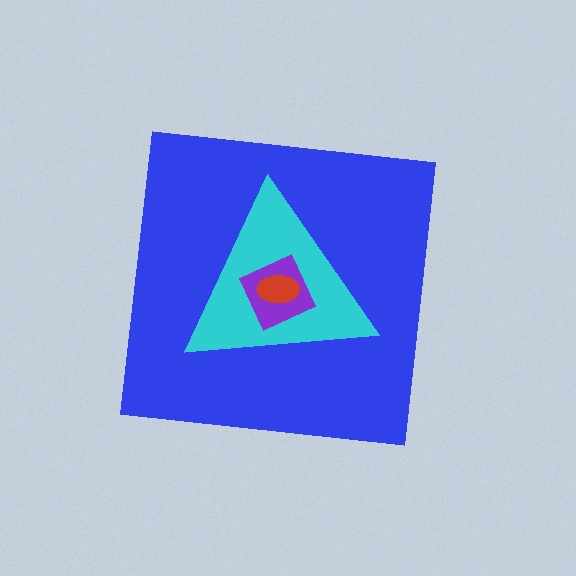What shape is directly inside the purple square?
The red ellipse.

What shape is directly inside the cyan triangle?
The purple square.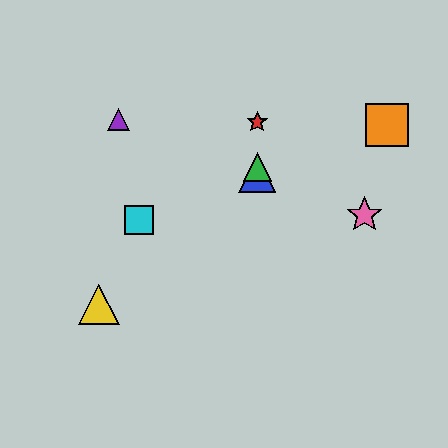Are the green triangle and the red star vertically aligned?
Yes, both are at x≈257.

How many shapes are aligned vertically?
3 shapes (the red star, the blue triangle, the green triangle) are aligned vertically.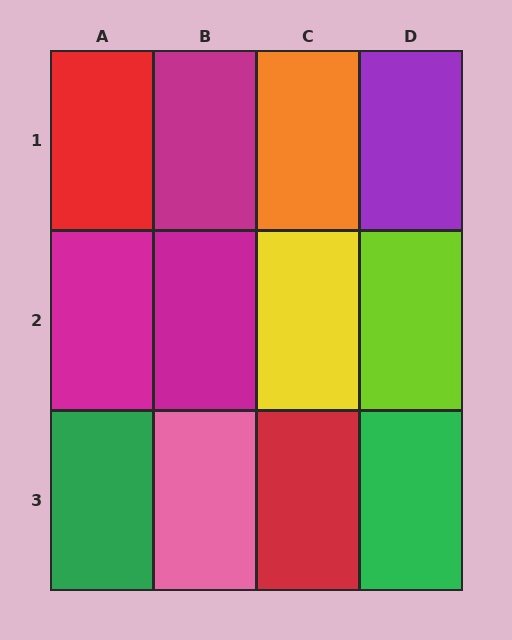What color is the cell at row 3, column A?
Green.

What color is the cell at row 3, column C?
Red.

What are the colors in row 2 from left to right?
Magenta, magenta, yellow, lime.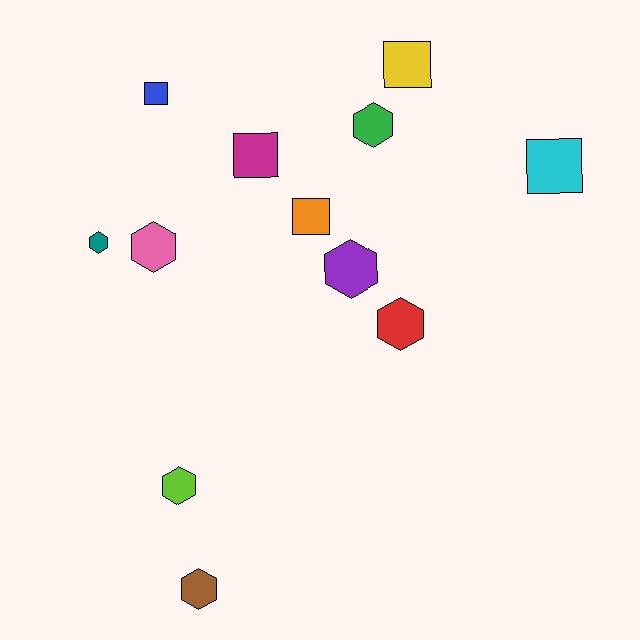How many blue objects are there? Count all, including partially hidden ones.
There is 1 blue object.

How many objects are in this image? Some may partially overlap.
There are 12 objects.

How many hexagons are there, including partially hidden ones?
There are 7 hexagons.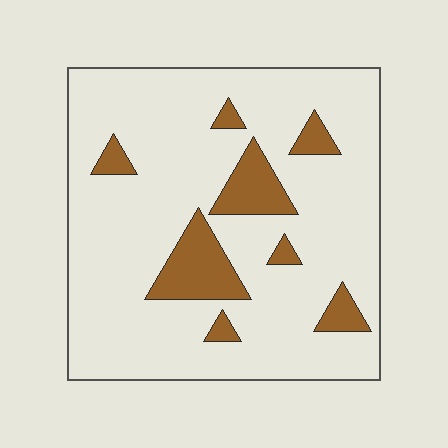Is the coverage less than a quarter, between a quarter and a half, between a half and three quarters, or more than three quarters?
Less than a quarter.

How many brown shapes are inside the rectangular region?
8.